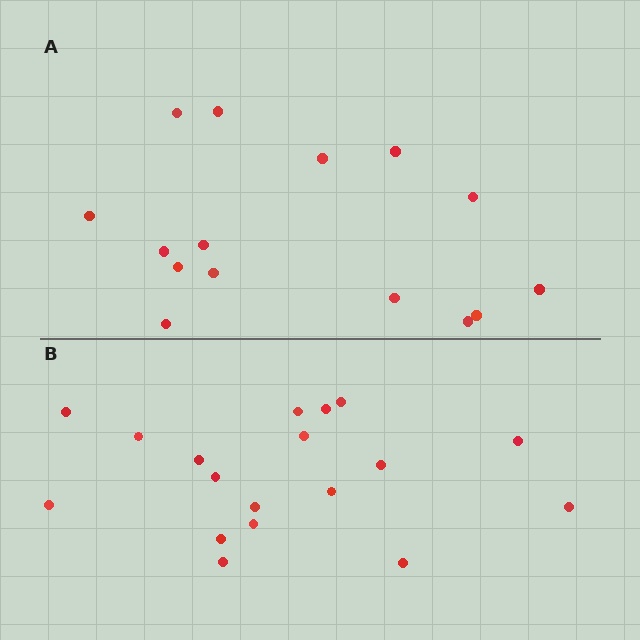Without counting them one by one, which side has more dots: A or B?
Region B (the bottom region) has more dots.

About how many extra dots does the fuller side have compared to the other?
Region B has just a few more — roughly 2 or 3 more dots than region A.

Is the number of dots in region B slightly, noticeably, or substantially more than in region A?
Region B has only slightly more — the two regions are fairly close. The ratio is roughly 1.2 to 1.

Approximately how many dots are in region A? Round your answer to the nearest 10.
About 20 dots. (The exact count is 15, which rounds to 20.)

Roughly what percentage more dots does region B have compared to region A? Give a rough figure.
About 20% more.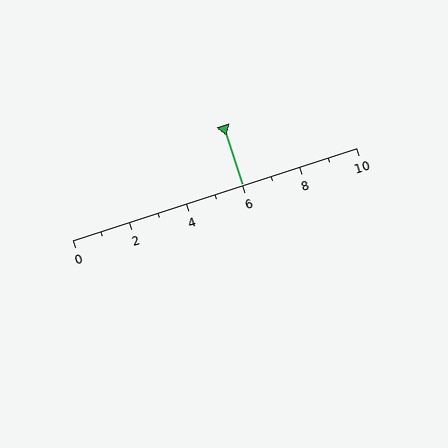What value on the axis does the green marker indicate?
The marker indicates approximately 6.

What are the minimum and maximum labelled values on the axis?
The axis runs from 0 to 10.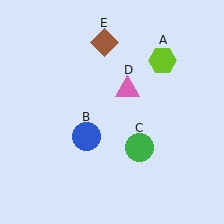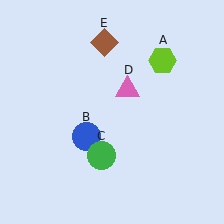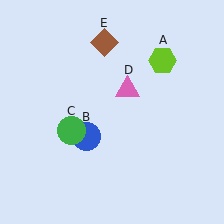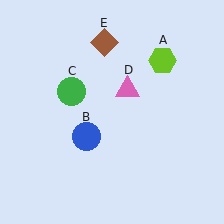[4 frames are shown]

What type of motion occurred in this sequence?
The green circle (object C) rotated clockwise around the center of the scene.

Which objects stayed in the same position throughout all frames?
Lime hexagon (object A) and blue circle (object B) and pink triangle (object D) and brown diamond (object E) remained stationary.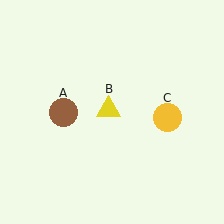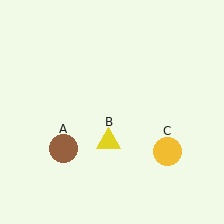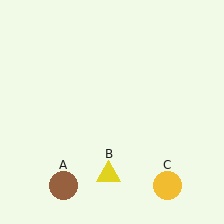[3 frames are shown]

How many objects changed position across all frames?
3 objects changed position: brown circle (object A), yellow triangle (object B), yellow circle (object C).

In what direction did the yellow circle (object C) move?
The yellow circle (object C) moved down.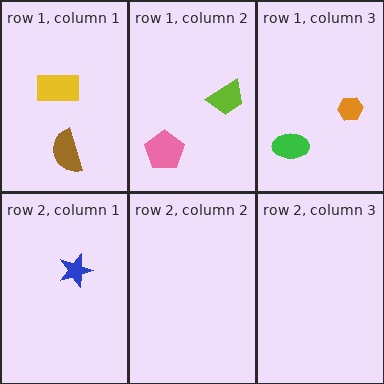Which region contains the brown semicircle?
The row 1, column 1 region.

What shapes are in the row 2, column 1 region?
The blue star.